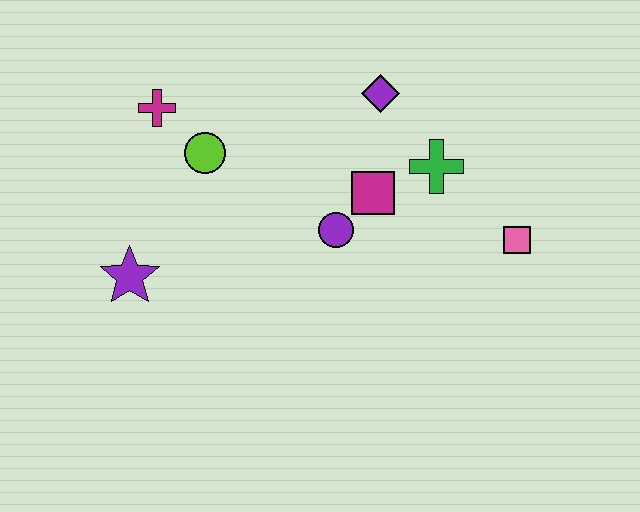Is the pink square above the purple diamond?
No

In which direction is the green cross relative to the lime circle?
The green cross is to the right of the lime circle.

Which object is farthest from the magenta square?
The purple star is farthest from the magenta square.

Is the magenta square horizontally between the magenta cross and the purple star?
No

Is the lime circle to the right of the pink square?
No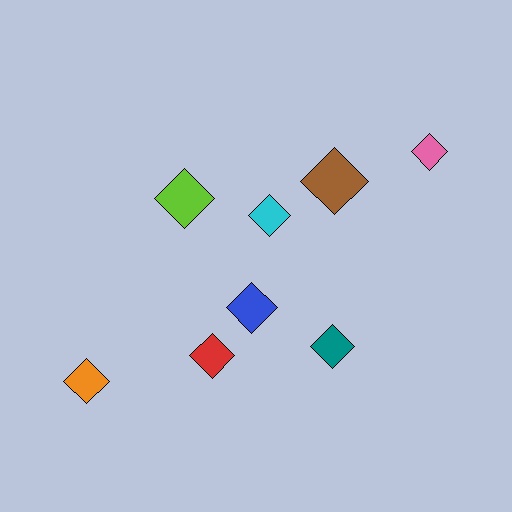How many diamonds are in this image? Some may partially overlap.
There are 8 diamonds.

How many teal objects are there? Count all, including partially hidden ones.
There is 1 teal object.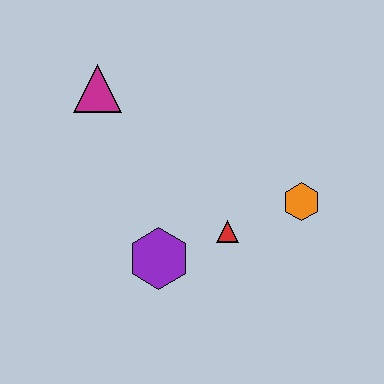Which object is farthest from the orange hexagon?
The magenta triangle is farthest from the orange hexagon.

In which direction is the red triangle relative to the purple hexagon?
The red triangle is to the right of the purple hexagon.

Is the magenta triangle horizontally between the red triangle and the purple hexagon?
No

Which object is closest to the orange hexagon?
The red triangle is closest to the orange hexagon.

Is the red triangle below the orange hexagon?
Yes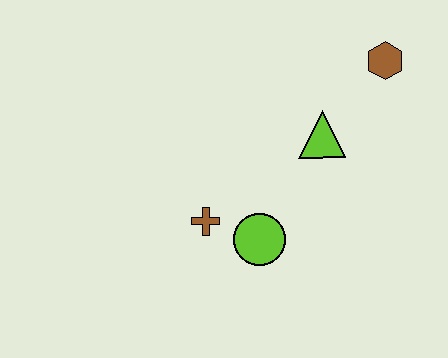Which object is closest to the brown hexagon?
The lime triangle is closest to the brown hexagon.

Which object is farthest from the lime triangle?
The brown cross is farthest from the lime triangle.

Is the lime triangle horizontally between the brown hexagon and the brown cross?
Yes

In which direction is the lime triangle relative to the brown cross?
The lime triangle is to the right of the brown cross.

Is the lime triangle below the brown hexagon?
Yes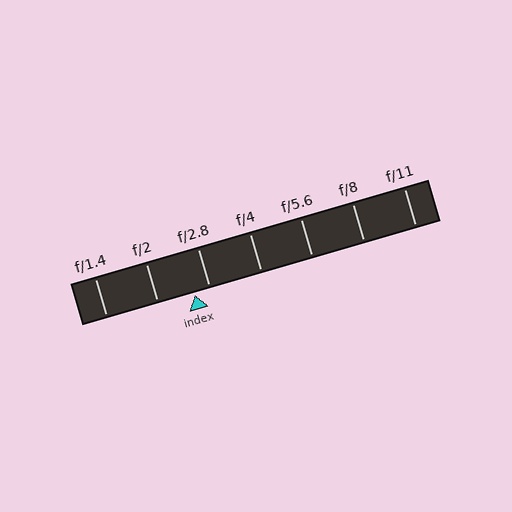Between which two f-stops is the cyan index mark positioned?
The index mark is between f/2 and f/2.8.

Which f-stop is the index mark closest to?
The index mark is closest to f/2.8.